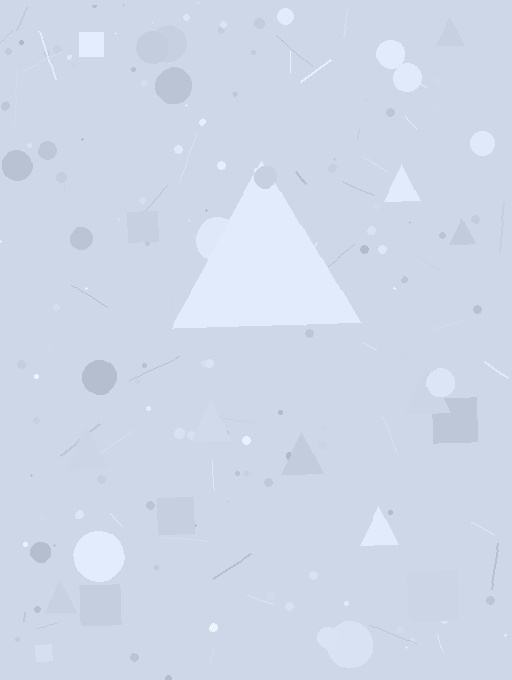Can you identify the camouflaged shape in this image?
The camouflaged shape is a triangle.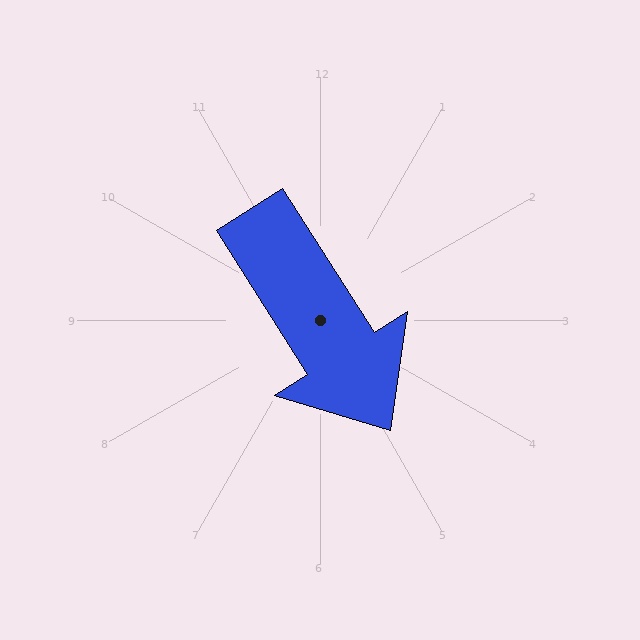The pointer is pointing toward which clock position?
Roughly 5 o'clock.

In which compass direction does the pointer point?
Southeast.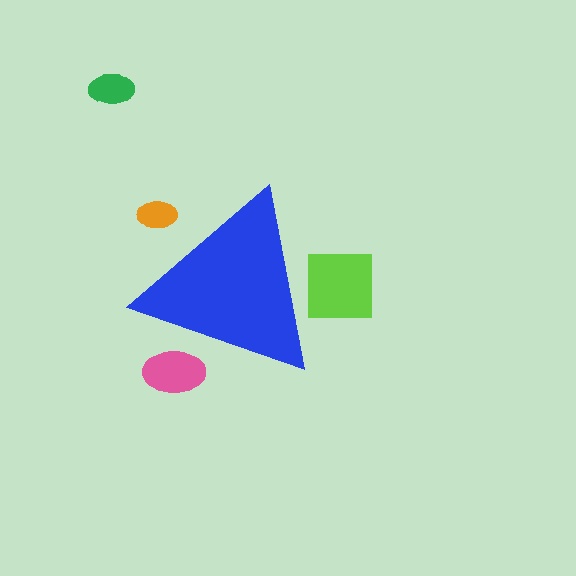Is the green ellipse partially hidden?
No, the green ellipse is fully visible.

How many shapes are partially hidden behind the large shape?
3 shapes are partially hidden.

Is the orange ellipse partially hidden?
Yes, the orange ellipse is partially hidden behind the blue triangle.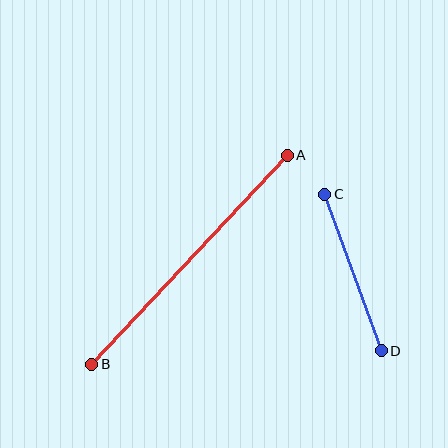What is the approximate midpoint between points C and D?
The midpoint is at approximately (353, 272) pixels.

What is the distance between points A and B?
The distance is approximately 286 pixels.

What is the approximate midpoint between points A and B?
The midpoint is at approximately (190, 260) pixels.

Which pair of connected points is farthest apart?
Points A and B are farthest apart.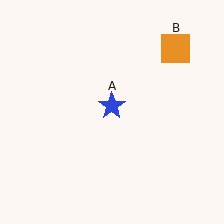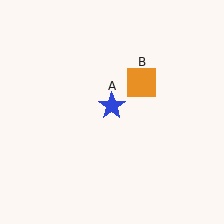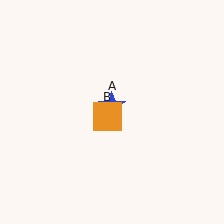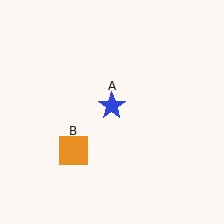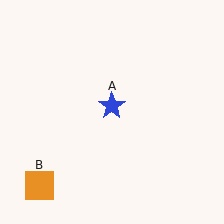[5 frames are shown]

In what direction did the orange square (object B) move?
The orange square (object B) moved down and to the left.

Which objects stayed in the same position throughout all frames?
Blue star (object A) remained stationary.